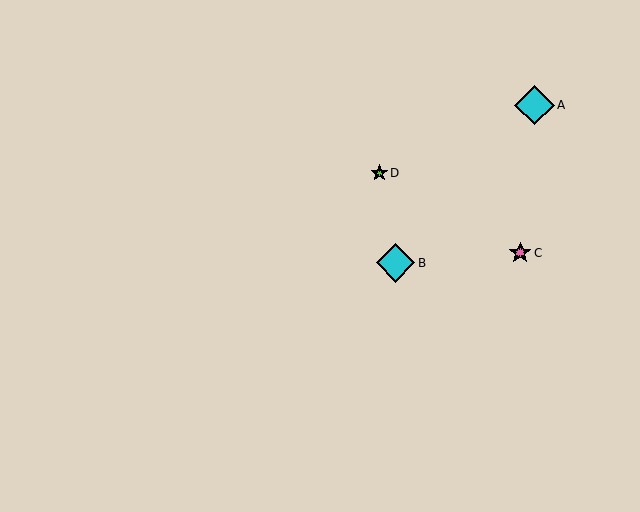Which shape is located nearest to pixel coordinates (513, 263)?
The pink star (labeled C) at (520, 253) is nearest to that location.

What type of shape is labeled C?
Shape C is a pink star.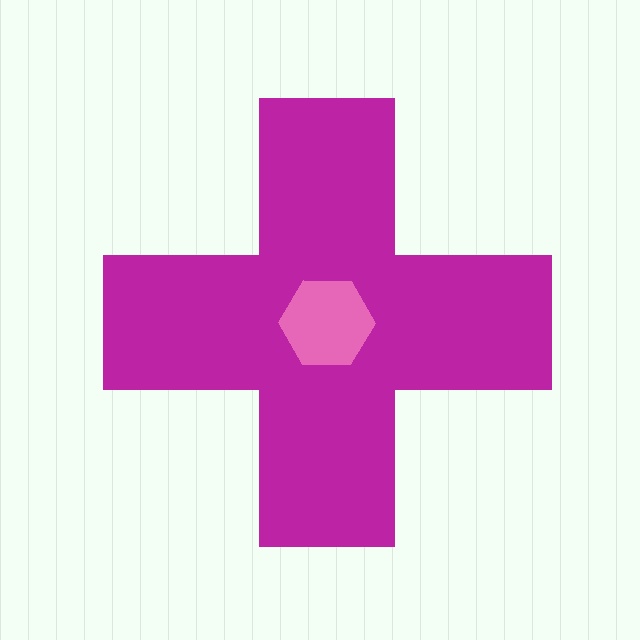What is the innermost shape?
The pink hexagon.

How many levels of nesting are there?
2.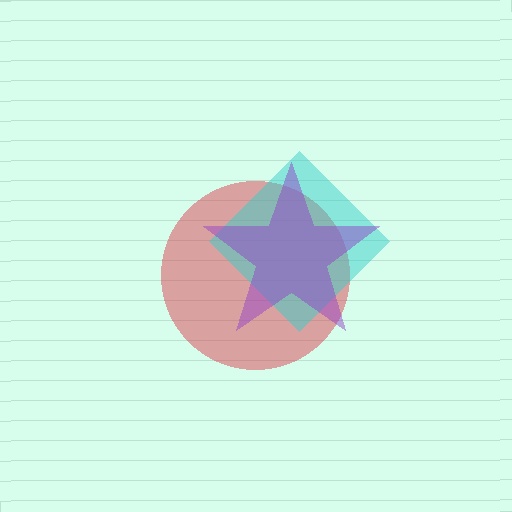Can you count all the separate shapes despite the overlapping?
Yes, there are 3 separate shapes.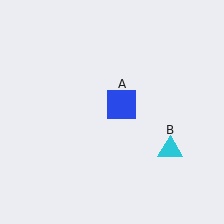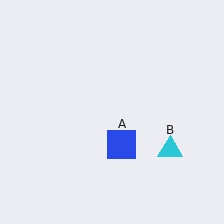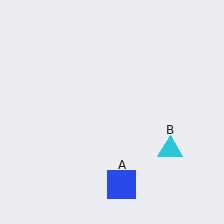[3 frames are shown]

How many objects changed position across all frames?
1 object changed position: blue square (object A).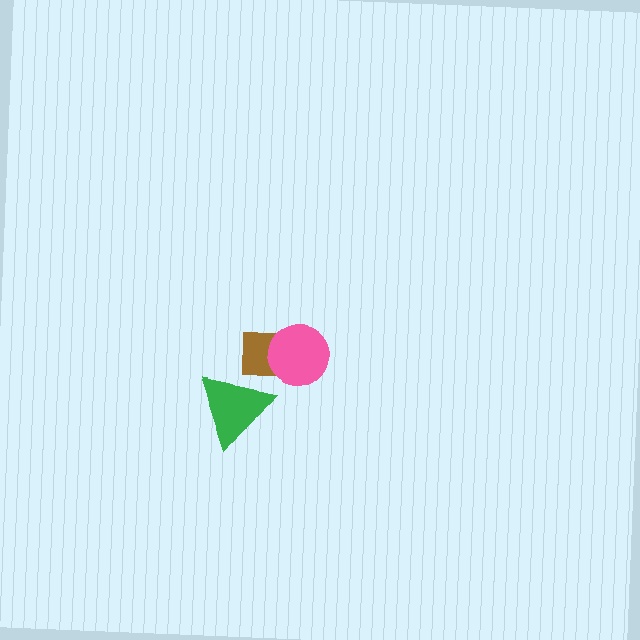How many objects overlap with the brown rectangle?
2 objects overlap with the brown rectangle.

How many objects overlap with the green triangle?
1 object overlaps with the green triangle.